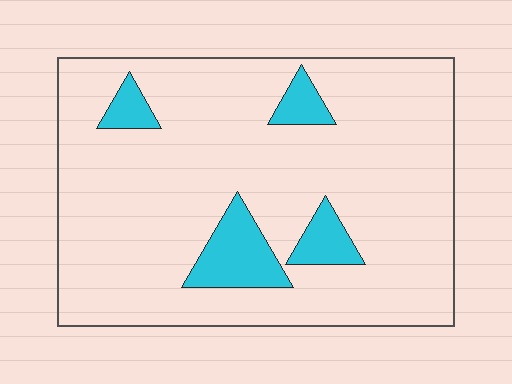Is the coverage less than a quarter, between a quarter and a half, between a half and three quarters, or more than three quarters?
Less than a quarter.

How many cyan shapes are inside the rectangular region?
4.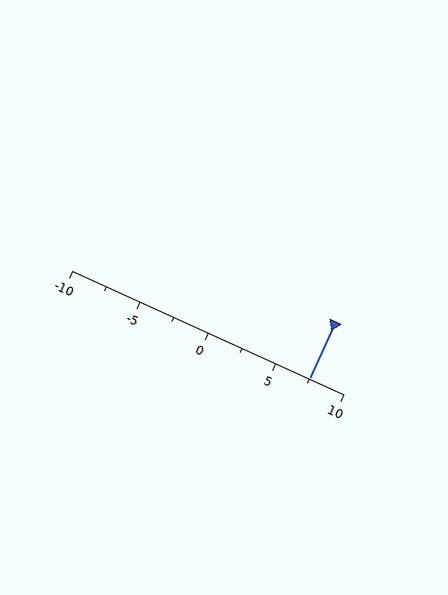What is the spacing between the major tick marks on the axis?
The major ticks are spaced 5 apart.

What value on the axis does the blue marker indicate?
The marker indicates approximately 7.5.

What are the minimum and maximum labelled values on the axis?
The axis runs from -10 to 10.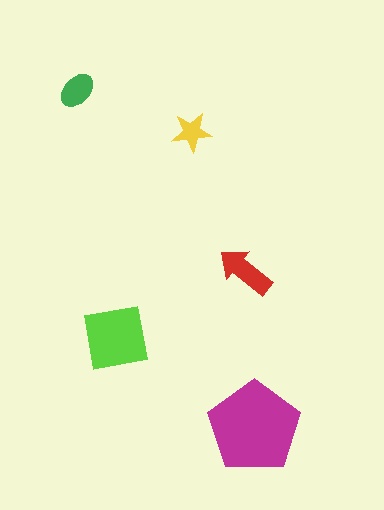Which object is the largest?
The magenta pentagon.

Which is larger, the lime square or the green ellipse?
The lime square.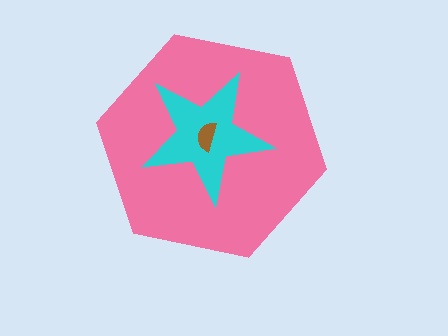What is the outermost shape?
The pink hexagon.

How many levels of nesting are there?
3.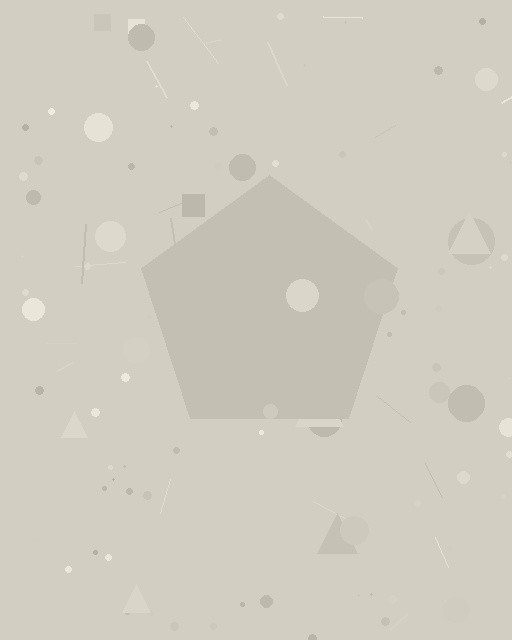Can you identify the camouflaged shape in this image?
The camouflaged shape is a pentagon.